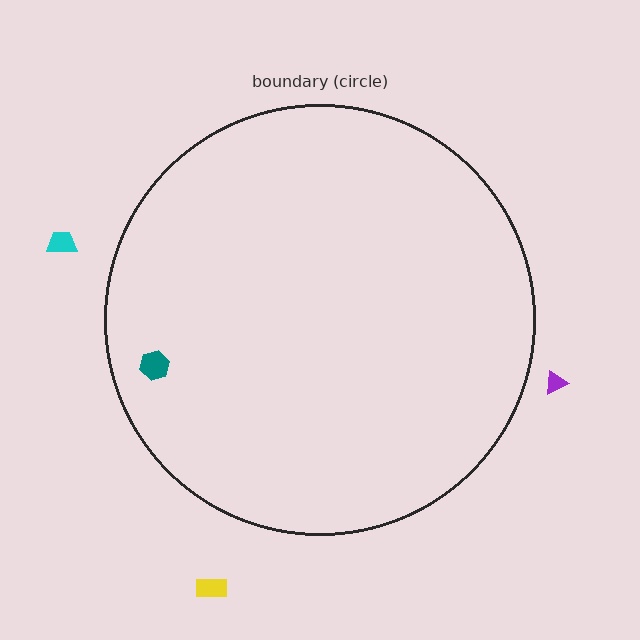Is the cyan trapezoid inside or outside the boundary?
Outside.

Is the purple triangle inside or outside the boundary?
Outside.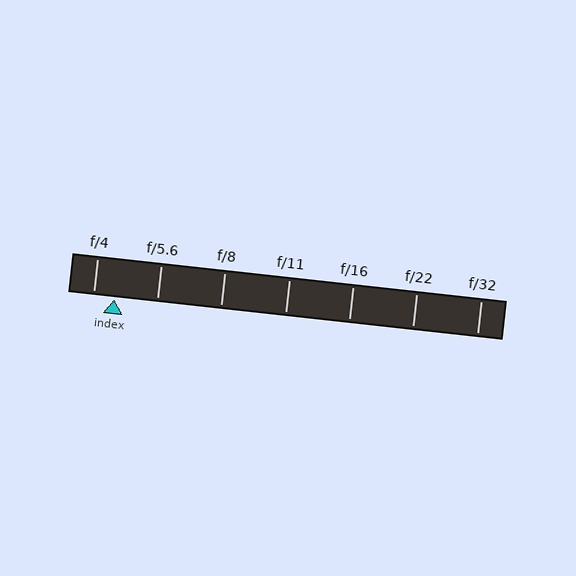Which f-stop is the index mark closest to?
The index mark is closest to f/4.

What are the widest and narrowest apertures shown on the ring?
The widest aperture shown is f/4 and the narrowest is f/32.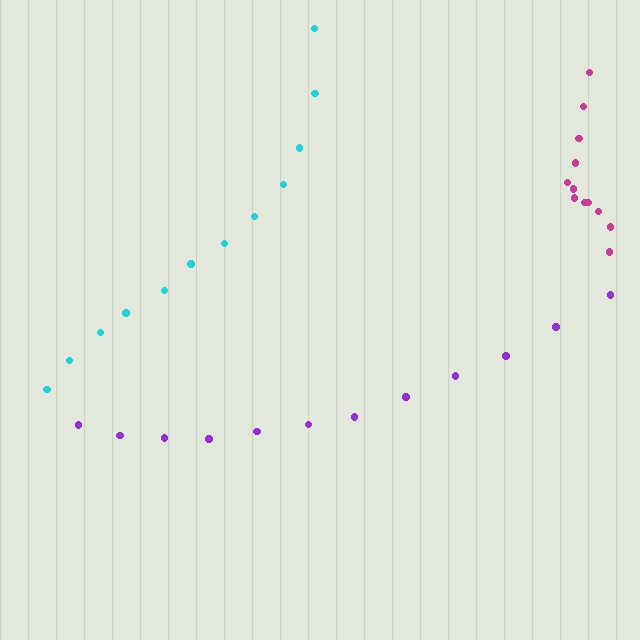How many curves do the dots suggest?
There are 3 distinct paths.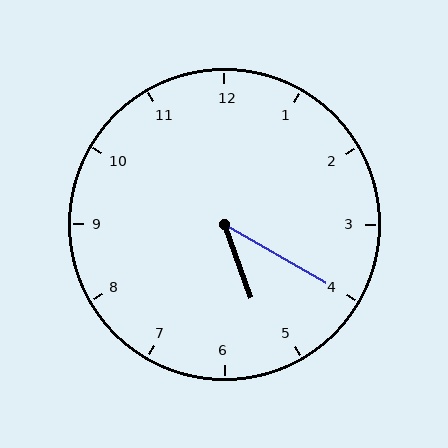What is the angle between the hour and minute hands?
Approximately 40 degrees.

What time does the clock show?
5:20.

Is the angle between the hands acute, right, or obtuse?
It is acute.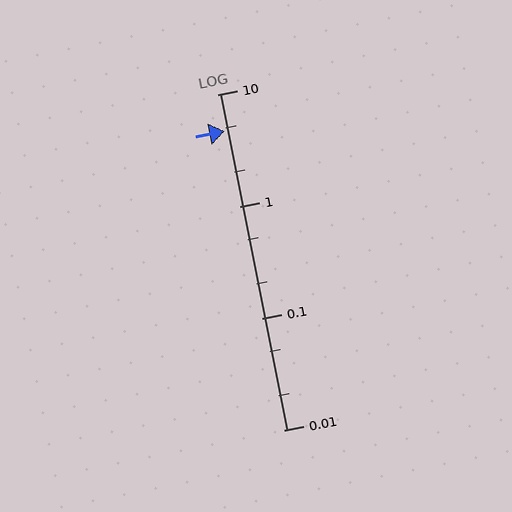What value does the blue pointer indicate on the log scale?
The pointer indicates approximately 4.7.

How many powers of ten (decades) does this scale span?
The scale spans 3 decades, from 0.01 to 10.